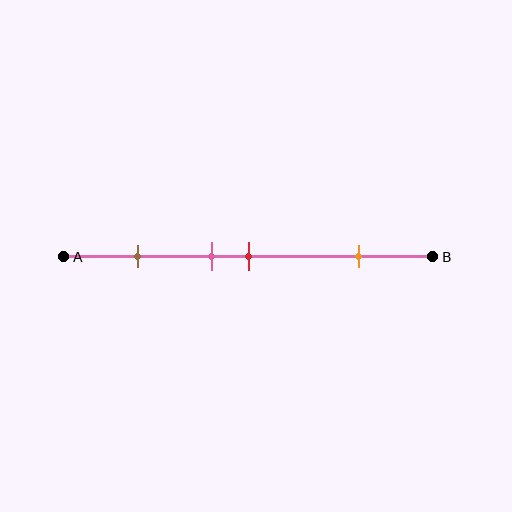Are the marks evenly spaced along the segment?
No, the marks are not evenly spaced.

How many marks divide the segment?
There are 4 marks dividing the segment.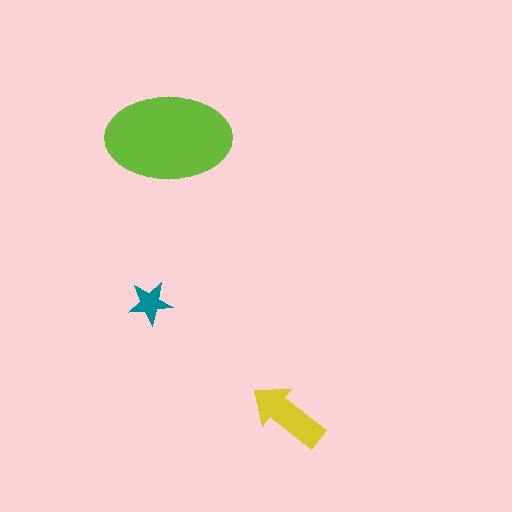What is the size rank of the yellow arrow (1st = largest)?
2nd.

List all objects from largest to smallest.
The lime ellipse, the yellow arrow, the teal star.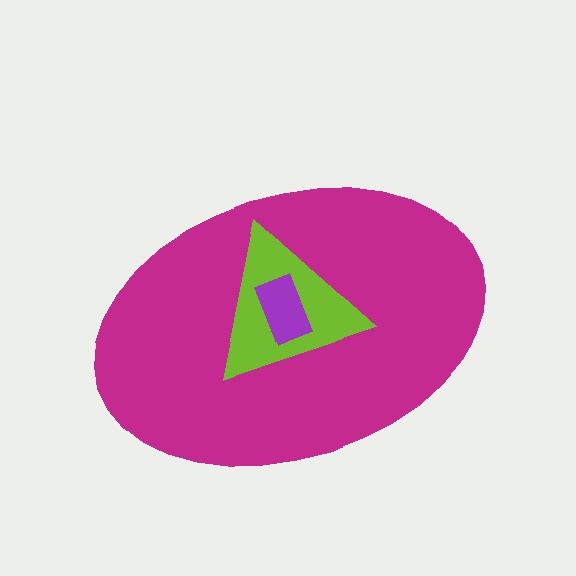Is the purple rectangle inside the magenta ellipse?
Yes.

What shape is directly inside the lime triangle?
The purple rectangle.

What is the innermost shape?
The purple rectangle.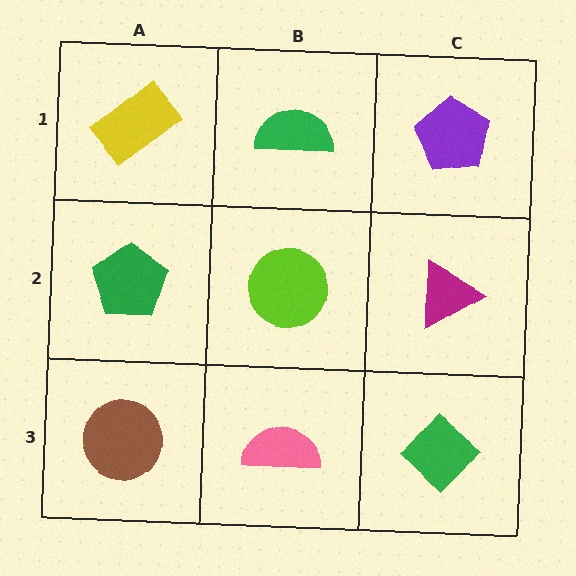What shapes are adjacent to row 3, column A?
A green pentagon (row 2, column A), a pink semicircle (row 3, column B).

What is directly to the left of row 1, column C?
A green semicircle.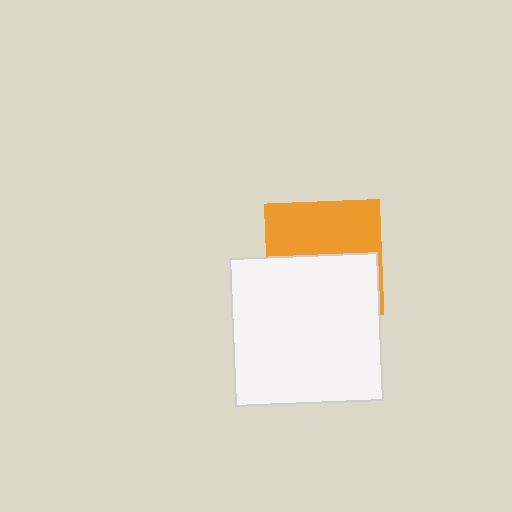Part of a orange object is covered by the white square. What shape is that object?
It is a square.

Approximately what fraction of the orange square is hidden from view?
Roughly 52% of the orange square is hidden behind the white square.